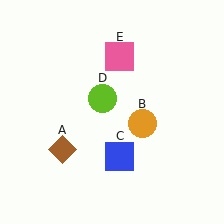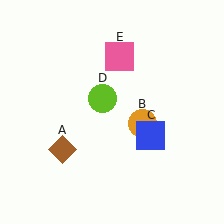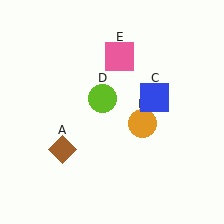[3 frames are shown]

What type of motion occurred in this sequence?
The blue square (object C) rotated counterclockwise around the center of the scene.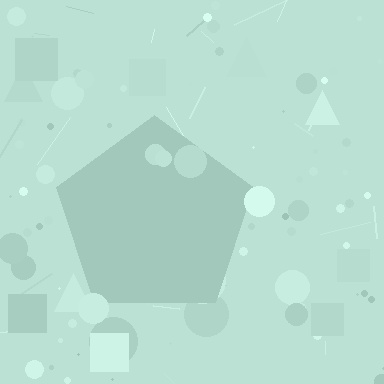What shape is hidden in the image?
A pentagon is hidden in the image.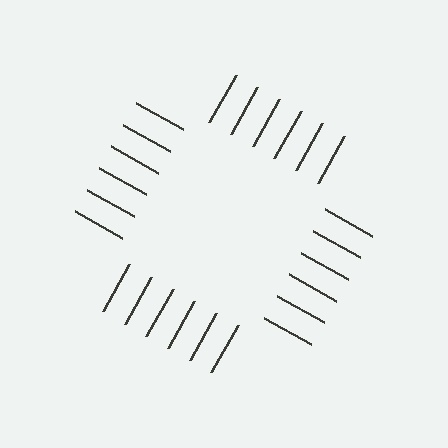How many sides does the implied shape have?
4 sides — the line-ends trace a square.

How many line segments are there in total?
24 — 6 along each of the 4 edges.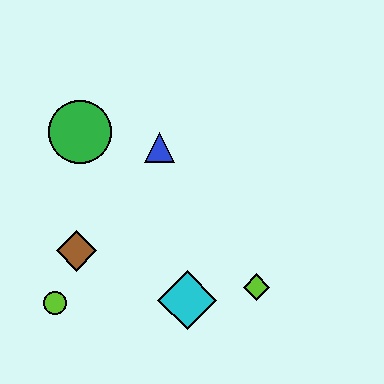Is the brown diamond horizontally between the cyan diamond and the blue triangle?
No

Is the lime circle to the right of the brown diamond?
No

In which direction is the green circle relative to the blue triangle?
The green circle is to the left of the blue triangle.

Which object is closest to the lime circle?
The brown diamond is closest to the lime circle.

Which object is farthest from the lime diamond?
The green circle is farthest from the lime diamond.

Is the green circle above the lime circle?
Yes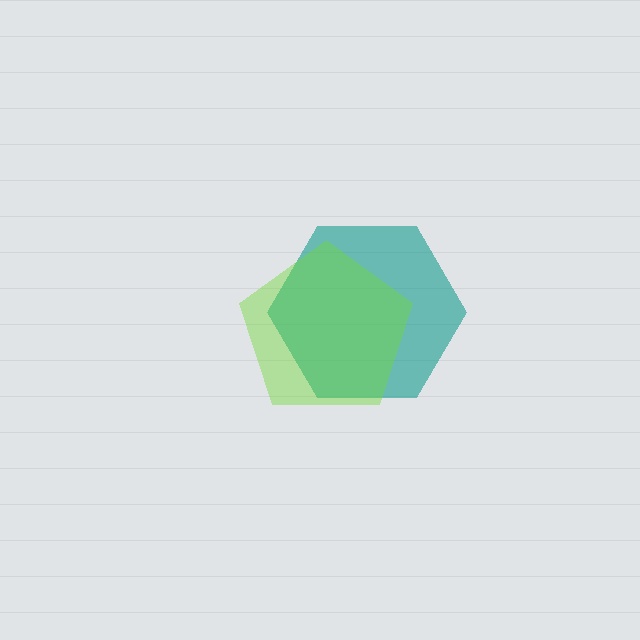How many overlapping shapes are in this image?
There are 2 overlapping shapes in the image.